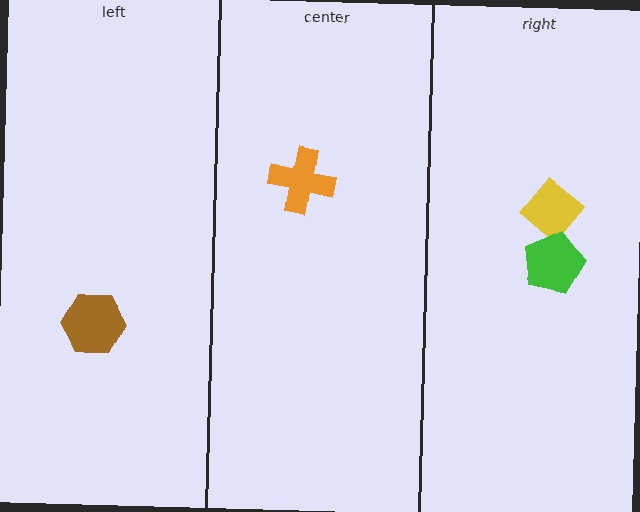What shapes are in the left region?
The brown hexagon.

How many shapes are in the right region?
2.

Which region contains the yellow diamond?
The right region.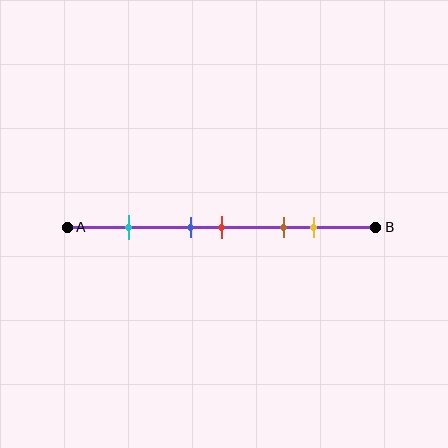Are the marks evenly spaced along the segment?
No, the marks are not evenly spaced.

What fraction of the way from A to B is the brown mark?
The brown mark is approximately 70% (0.7) of the way from A to B.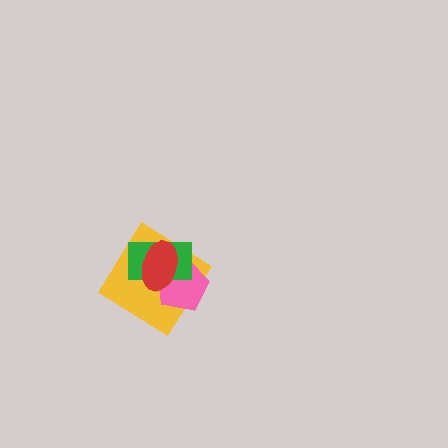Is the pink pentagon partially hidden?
Yes, it is partially covered by another shape.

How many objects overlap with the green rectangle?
3 objects overlap with the green rectangle.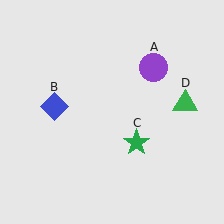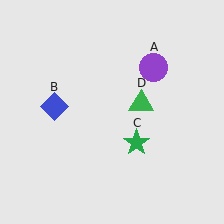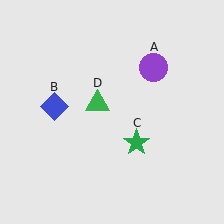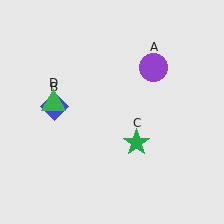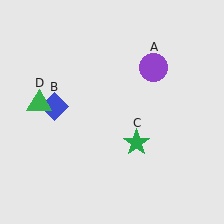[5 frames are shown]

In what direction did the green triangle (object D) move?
The green triangle (object D) moved left.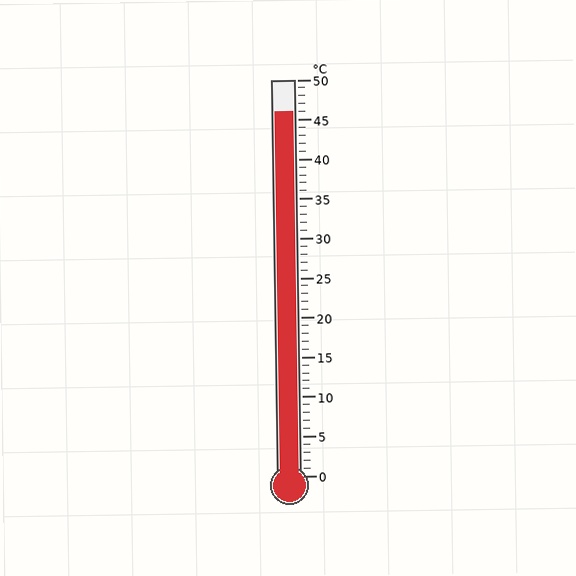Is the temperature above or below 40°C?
The temperature is above 40°C.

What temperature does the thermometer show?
The thermometer shows approximately 46°C.